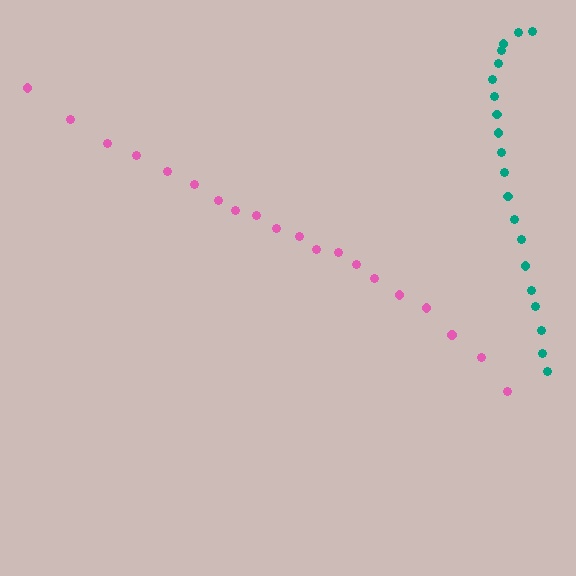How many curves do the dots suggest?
There are 2 distinct paths.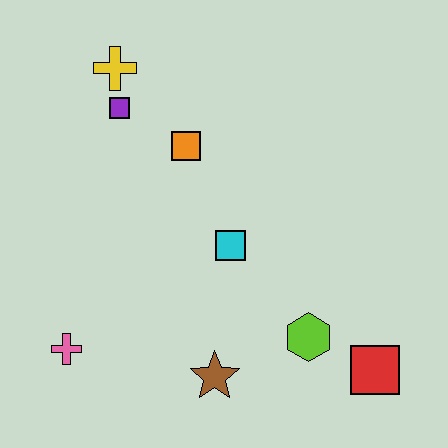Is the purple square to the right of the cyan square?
No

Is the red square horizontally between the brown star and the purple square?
No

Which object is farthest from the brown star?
The yellow cross is farthest from the brown star.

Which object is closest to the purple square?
The yellow cross is closest to the purple square.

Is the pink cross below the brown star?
No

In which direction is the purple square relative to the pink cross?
The purple square is above the pink cross.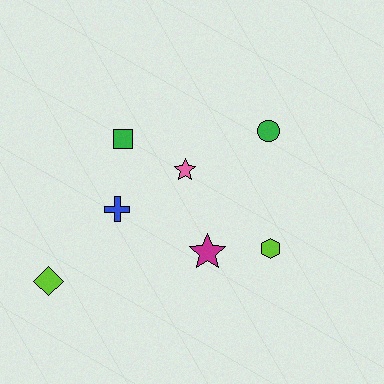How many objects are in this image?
There are 7 objects.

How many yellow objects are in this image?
There are no yellow objects.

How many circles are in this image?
There is 1 circle.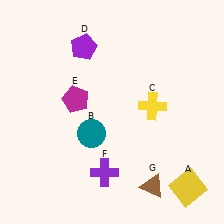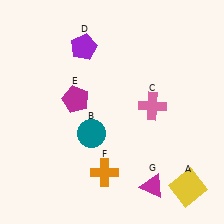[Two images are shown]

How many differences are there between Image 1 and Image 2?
There are 3 differences between the two images.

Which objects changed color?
C changed from yellow to pink. F changed from purple to orange. G changed from brown to magenta.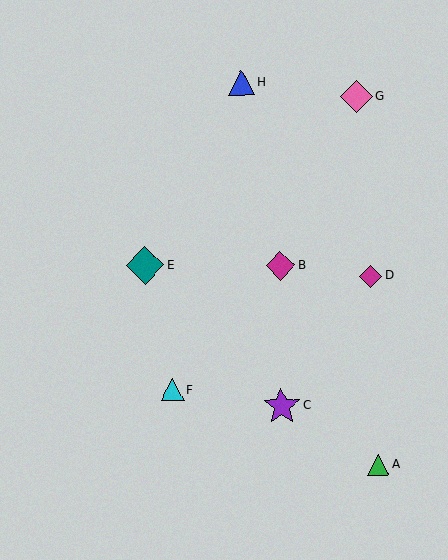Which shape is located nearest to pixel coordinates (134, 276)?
The teal diamond (labeled E) at (145, 265) is nearest to that location.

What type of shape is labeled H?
Shape H is a blue triangle.